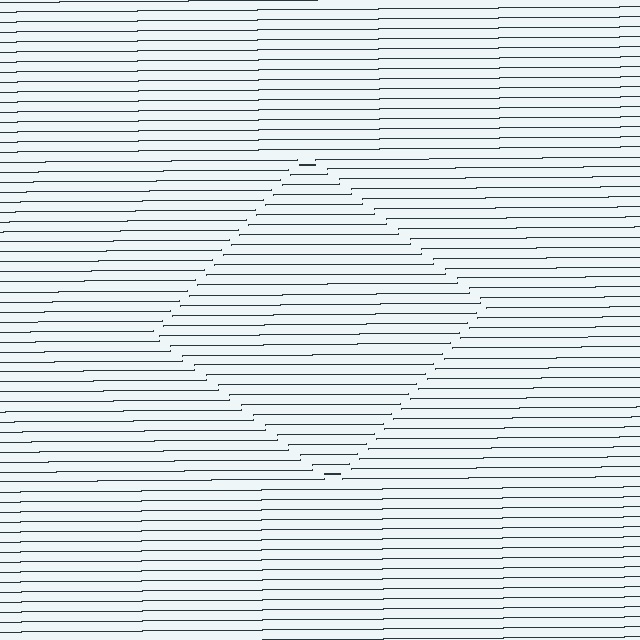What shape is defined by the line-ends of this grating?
An illusory square. The interior of the shape contains the same grating, shifted by half a period — the contour is defined by the phase discontinuity where line-ends from the inner and outer gratings abut.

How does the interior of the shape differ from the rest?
The interior of the shape contains the same grating, shifted by half a period — the contour is defined by the phase discontinuity where line-ends from the inner and outer gratings abut.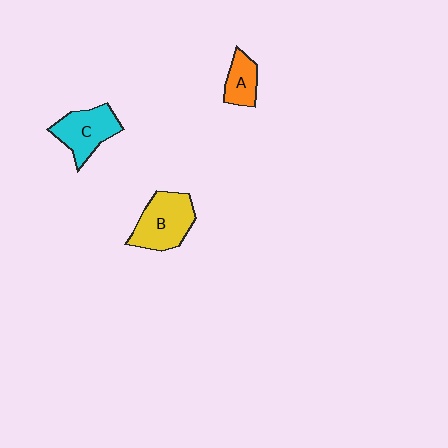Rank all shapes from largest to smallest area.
From largest to smallest: B (yellow), C (cyan), A (orange).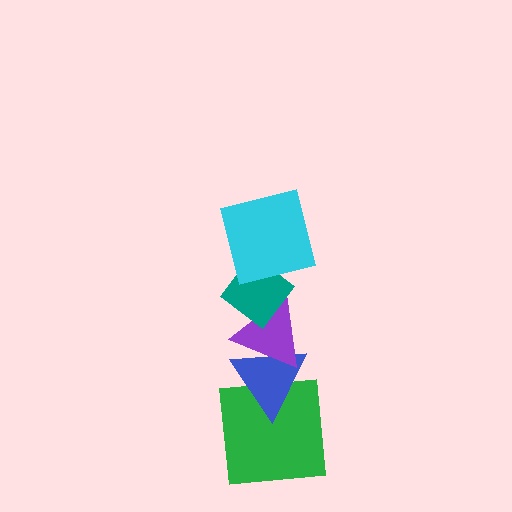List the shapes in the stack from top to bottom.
From top to bottom: the cyan square, the teal diamond, the purple triangle, the blue triangle, the green square.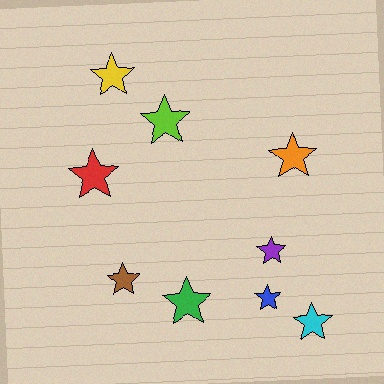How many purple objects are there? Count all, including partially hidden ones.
There is 1 purple object.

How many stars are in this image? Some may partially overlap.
There are 9 stars.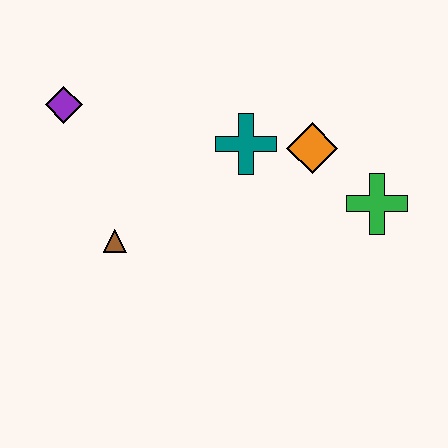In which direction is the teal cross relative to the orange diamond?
The teal cross is to the left of the orange diamond.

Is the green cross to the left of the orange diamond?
No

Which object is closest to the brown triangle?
The purple diamond is closest to the brown triangle.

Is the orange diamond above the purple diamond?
No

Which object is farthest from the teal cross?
The purple diamond is farthest from the teal cross.